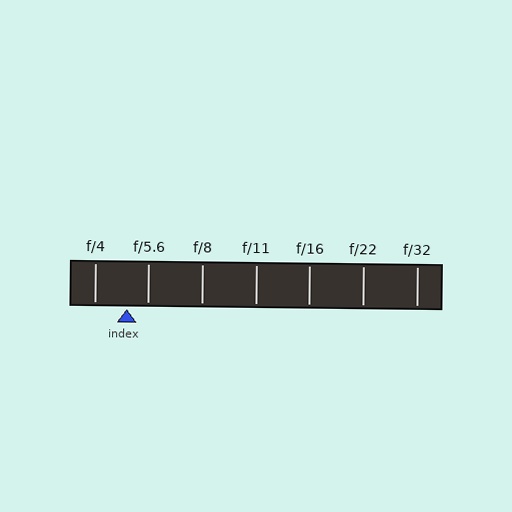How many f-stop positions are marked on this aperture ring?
There are 7 f-stop positions marked.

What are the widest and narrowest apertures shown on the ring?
The widest aperture shown is f/4 and the narrowest is f/32.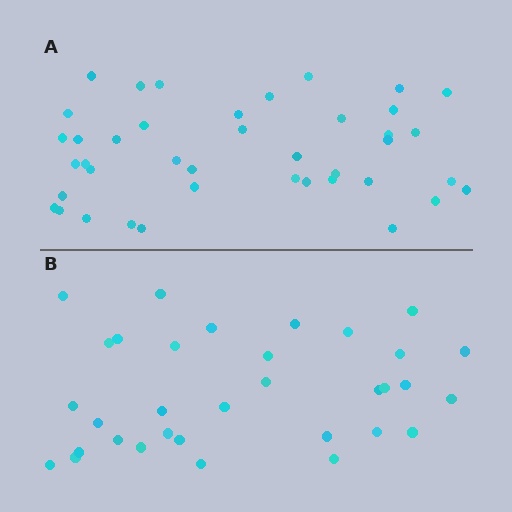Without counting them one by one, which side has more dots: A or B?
Region A (the top region) has more dots.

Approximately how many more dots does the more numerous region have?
Region A has roughly 8 or so more dots than region B.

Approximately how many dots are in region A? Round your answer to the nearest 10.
About 40 dots. (The exact count is 41, which rounds to 40.)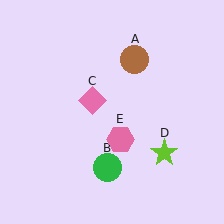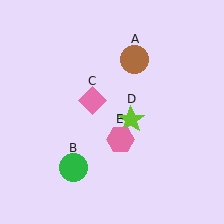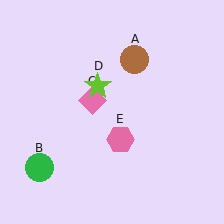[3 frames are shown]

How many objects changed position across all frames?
2 objects changed position: green circle (object B), lime star (object D).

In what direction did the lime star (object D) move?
The lime star (object D) moved up and to the left.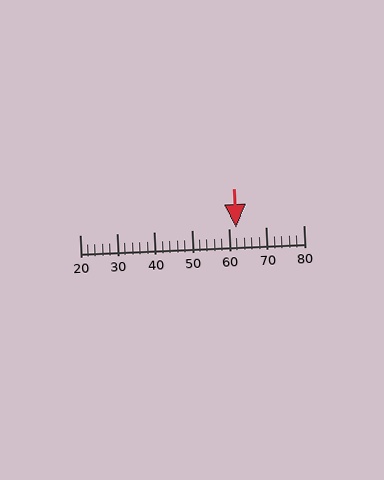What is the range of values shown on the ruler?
The ruler shows values from 20 to 80.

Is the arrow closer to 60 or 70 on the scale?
The arrow is closer to 60.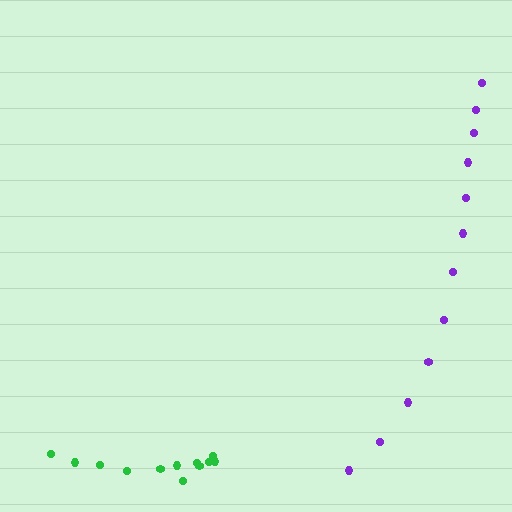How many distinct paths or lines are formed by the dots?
There are 2 distinct paths.